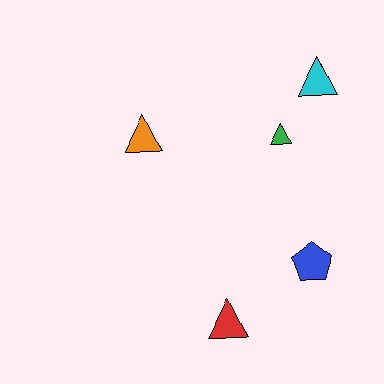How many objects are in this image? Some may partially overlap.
There are 5 objects.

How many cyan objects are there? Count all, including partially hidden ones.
There is 1 cyan object.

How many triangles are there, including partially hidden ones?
There are 4 triangles.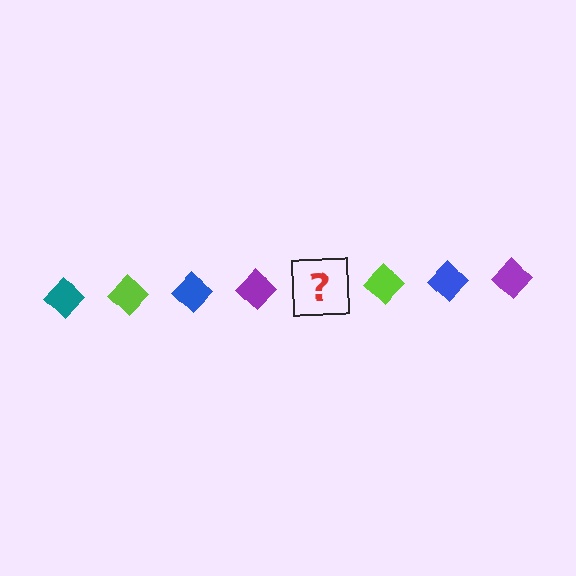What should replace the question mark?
The question mark should be replaced with a teal diamond.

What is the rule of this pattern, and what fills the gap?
The rule is that the pattern cycles through teal, lime, blue, purple diamonds. The gap should be filled with a teal diamond.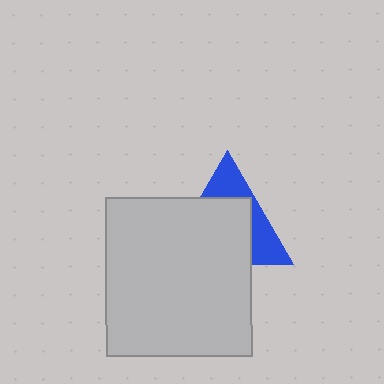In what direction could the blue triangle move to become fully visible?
The blue triangle could move up. That would shift it out from behind the light gray rectangle entirely.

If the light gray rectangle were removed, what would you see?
You would see the complete blue triangle.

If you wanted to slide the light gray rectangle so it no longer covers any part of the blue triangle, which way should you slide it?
Slide it down — that is the most direct way to separate the two shapes.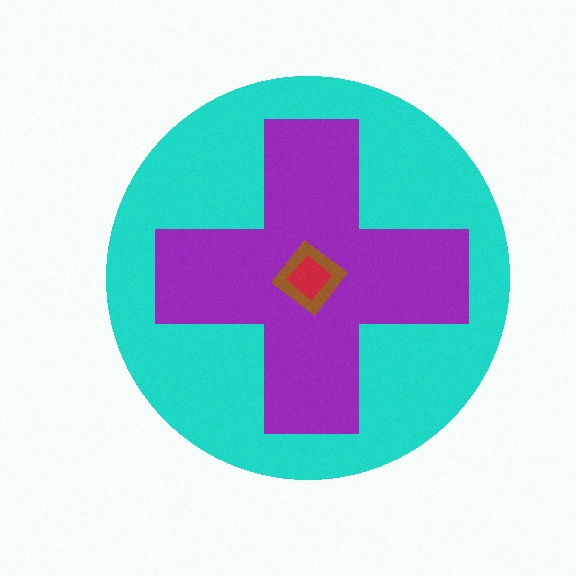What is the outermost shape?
The cyan circle.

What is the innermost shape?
The red diamond.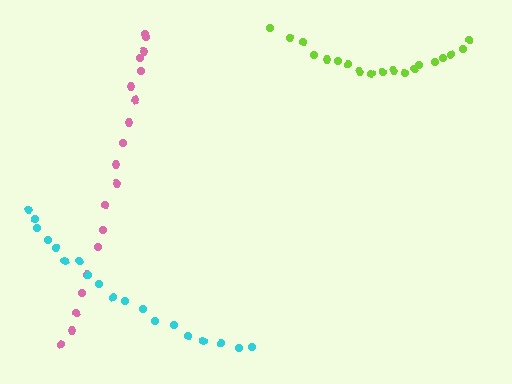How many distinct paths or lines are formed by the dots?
There are 3 distinct paths.